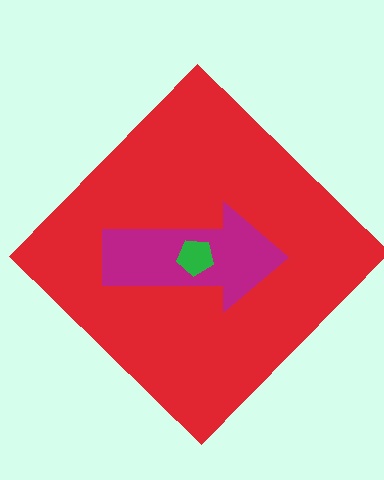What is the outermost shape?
The red diamond.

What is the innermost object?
The green pentagon.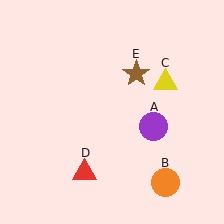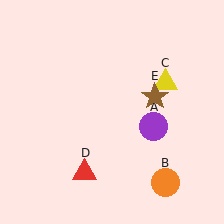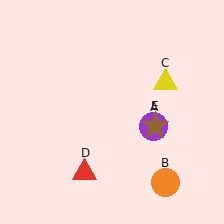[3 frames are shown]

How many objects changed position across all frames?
1 object changed position: brown star (object E).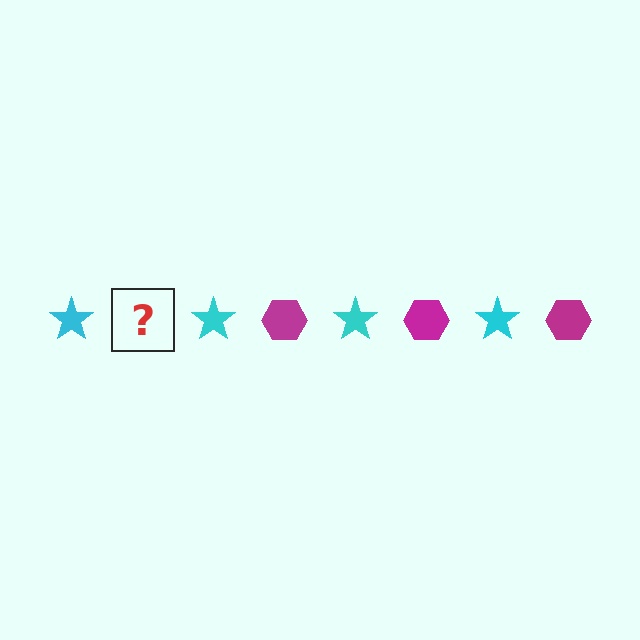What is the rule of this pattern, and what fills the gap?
The rule is that the pattern alternates between cyan star and magenta hexagon. The gap should be filled with a magenta hexagon.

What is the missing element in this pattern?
The missing element is a magenta hexagon.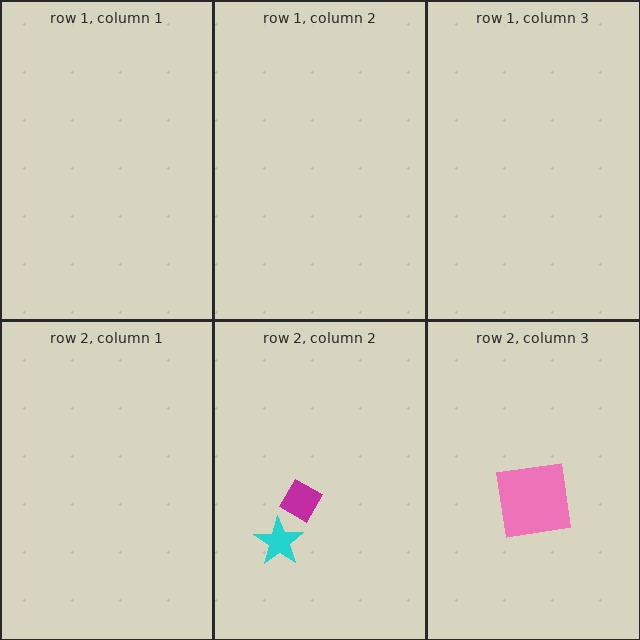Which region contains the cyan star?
The row 2, column 2 region.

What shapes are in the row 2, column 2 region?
The cyan star, the magenta diamond.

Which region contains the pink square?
The row 2, column 3 region.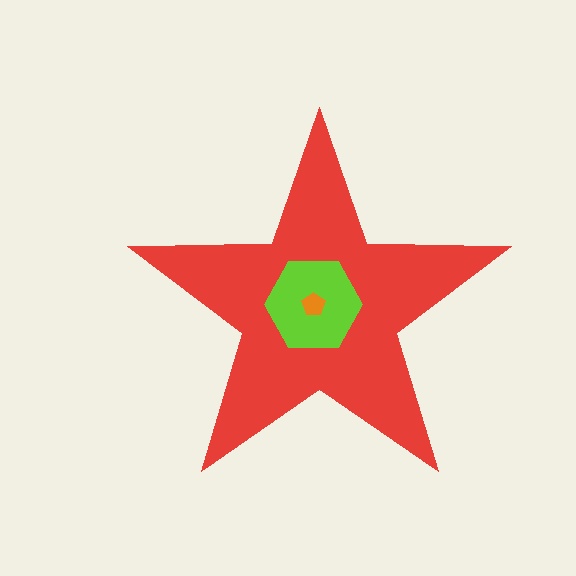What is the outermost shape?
The red star.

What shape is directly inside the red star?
The lime hexagon.